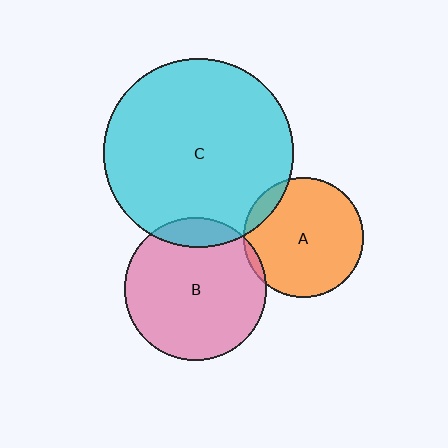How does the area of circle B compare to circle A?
Approximately 1.4 times.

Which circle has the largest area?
Circle C (cyan).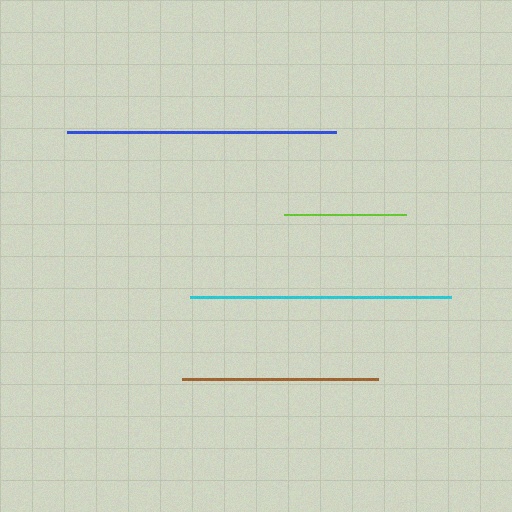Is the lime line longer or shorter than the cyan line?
The cyan line is longer than the lime line.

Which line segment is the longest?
The blue line is the longest at approximately 269 pixels.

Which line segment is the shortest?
The lime line is the shortest at approximately 122 pixels.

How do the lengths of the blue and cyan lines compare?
The blue and cyan lines are approximately the same length.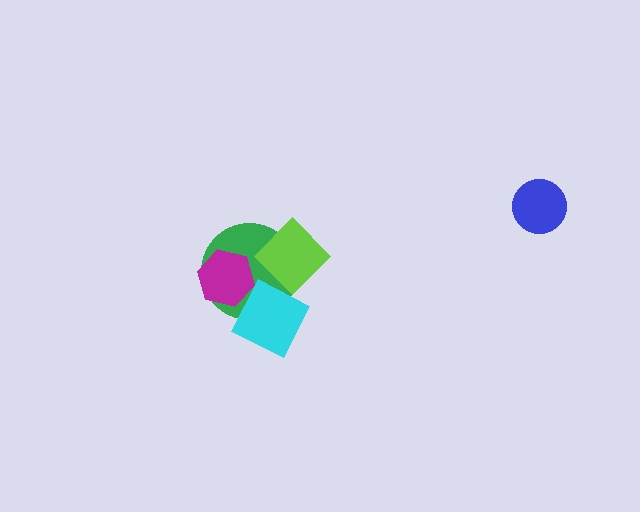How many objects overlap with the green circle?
3 objects overlap with the green circle.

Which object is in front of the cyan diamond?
The lime diamond is in front of the cyan diamond.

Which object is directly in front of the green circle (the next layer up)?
The magenta hexagon is directly in front of the green circle.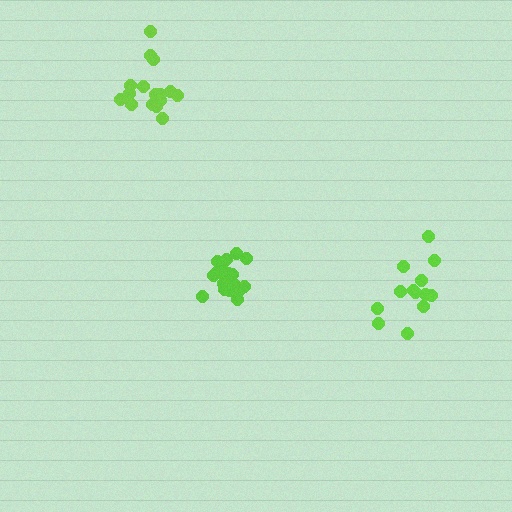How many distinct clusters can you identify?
There are 3 distinct clusters.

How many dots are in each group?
Group 1: 13 dots, Group 2: 16 dots, Group 3: 19 dots (48 total).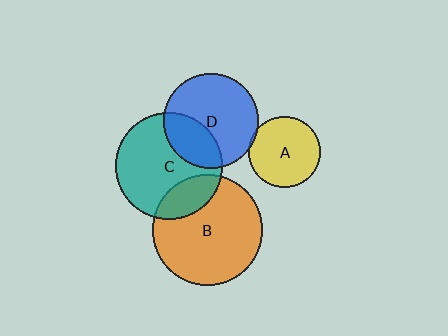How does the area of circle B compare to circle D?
Approximately 1.4 times.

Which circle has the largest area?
Circle B (orange).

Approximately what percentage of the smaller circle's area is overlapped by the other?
Approximately 5%.